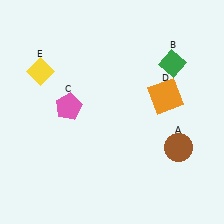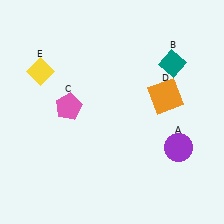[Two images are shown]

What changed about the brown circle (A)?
In Image 1, A is brown. In Image 2, it changed to purple.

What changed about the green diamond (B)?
In Image 1, B is green. In Image 2, it changed to teal.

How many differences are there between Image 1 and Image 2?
There are 2 differences between the two images.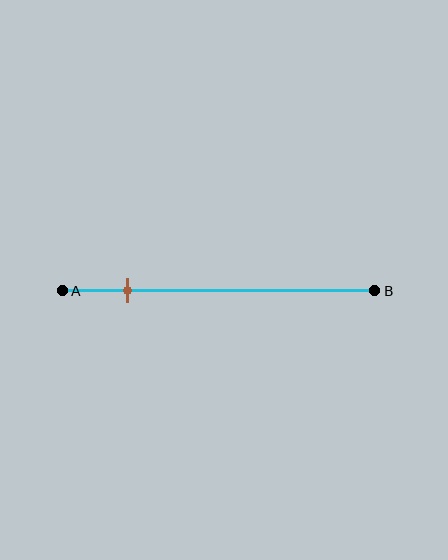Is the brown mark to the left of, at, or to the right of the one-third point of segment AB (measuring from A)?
The brown mark is to the left of the one-third point of segment AB.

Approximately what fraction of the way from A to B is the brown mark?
The brown mark is approximately 20% of the way from A to B.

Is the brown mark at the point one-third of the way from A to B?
No, the mark is at about 20% from A, not at the 33% one-third point.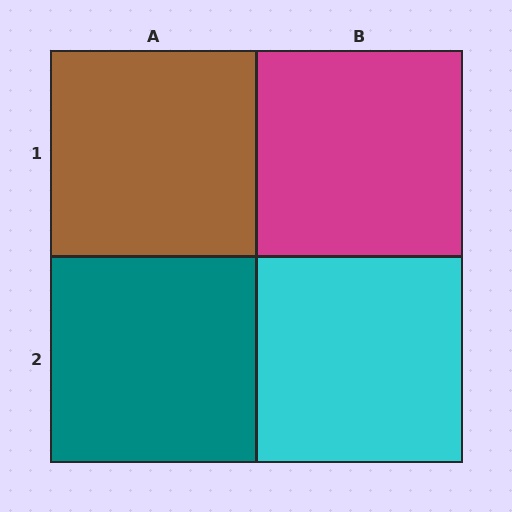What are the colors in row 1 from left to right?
Brown, magenta.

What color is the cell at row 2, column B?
Cyan.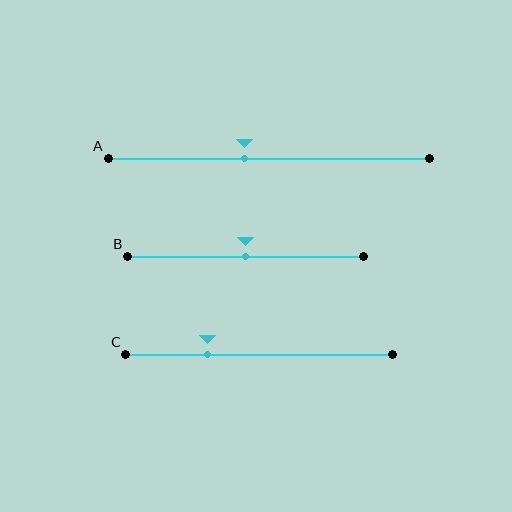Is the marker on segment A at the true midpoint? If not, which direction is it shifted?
No, the marker on segment A is shifted to the left by about 8% of the segment length.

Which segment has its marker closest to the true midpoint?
Segment B has its marker closest to the true midpoint.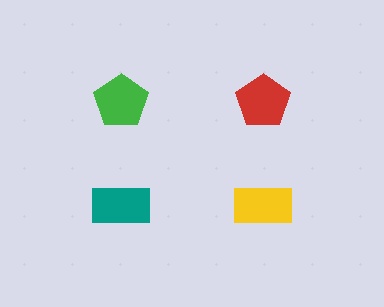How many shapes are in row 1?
2 shapes.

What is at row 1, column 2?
A red pentagon.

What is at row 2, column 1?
A teal rectangle.